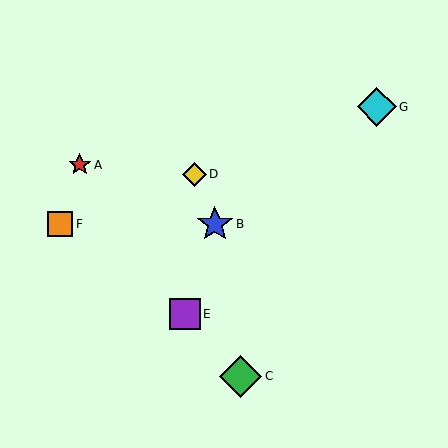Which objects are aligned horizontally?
Objects B, F are aligned horizontally.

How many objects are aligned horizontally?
2 objects (B, F) are aligned horizontally.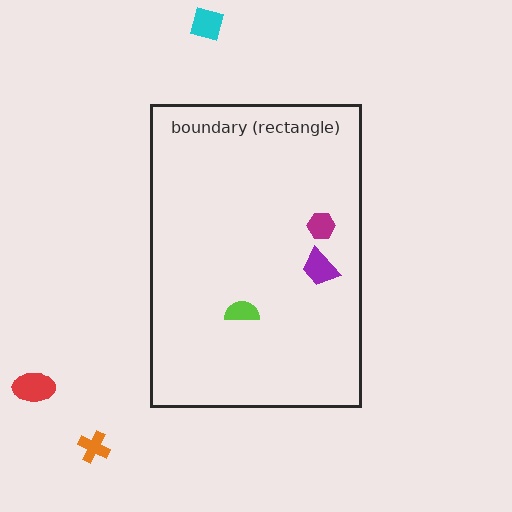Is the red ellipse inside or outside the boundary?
Outside.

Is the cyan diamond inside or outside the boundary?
Outside.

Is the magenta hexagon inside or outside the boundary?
Inside.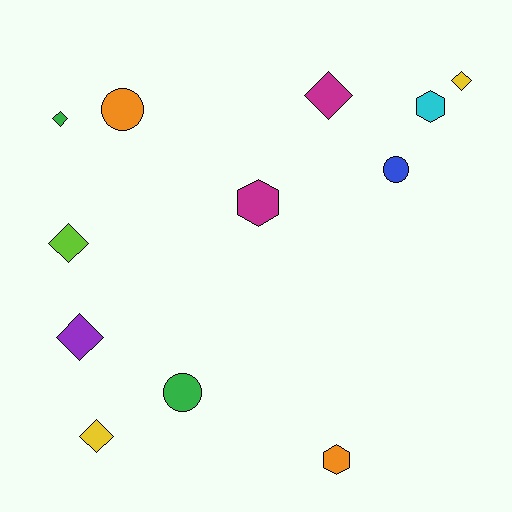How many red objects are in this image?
There are no red objects.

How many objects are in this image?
There are 12 objects.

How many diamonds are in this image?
There are 6 diamonds.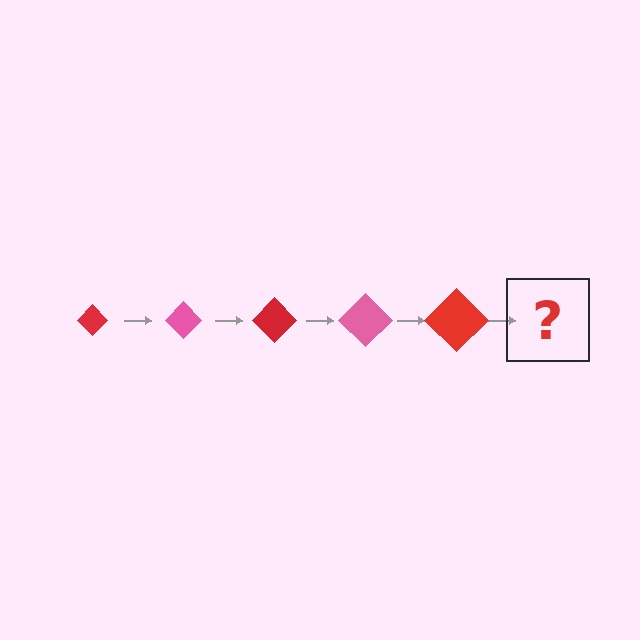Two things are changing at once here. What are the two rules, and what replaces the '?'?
The two rules are that the diamond grows larger each step and the color cycles through red and pink. The '?' should be a pink diamond, larger than the previous one.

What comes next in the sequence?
The next element should be a pink diamond, larger than the previous one.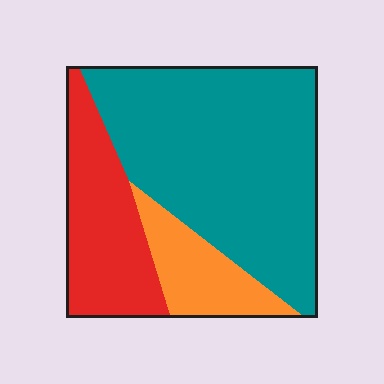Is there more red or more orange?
Red.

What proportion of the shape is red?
Red takes up about one quarter (1/4) of the shape.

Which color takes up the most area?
Teal, at roughly 60%.